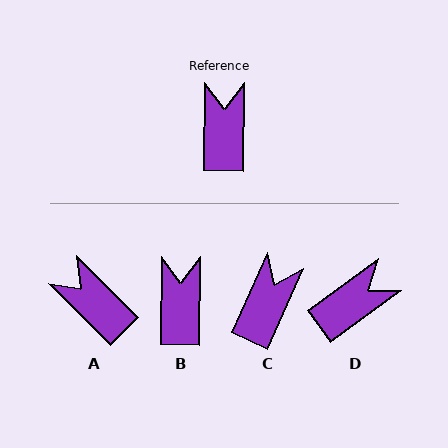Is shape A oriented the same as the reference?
No, it is off by about 46 degrees.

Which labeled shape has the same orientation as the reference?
B.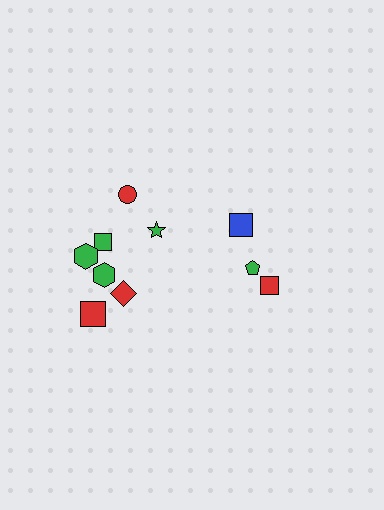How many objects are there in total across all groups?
There are 10 objects.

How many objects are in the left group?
There are 7 objects.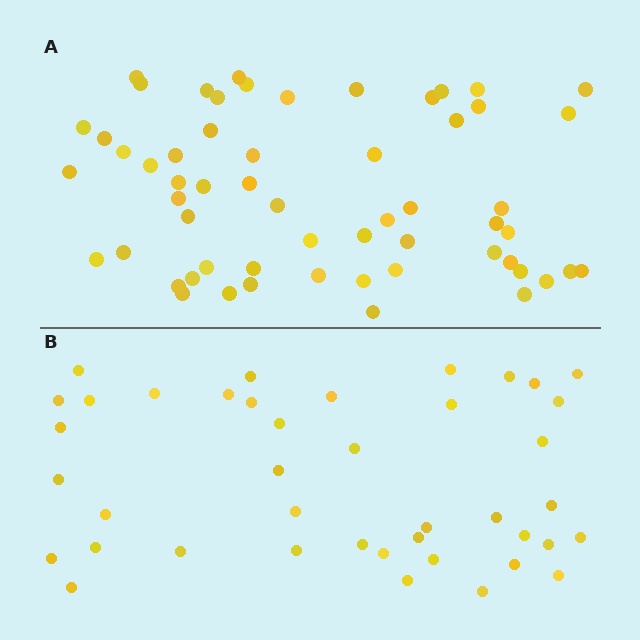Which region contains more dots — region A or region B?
Region A (the top region) has more dots.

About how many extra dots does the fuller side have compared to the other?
Region A has approximately 15 more dots than region B.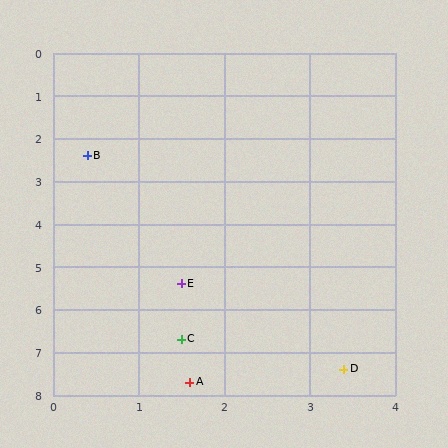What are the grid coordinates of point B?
Point B is at approximately (0.4, 2.4).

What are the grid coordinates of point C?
Point C is at approximately (1.5, 6.7).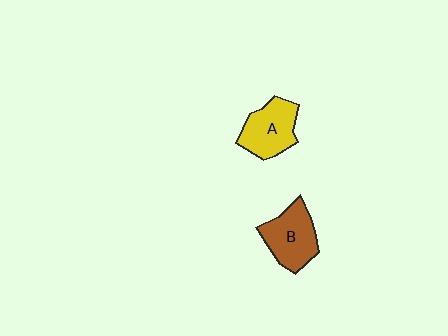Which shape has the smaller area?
Shape A (yellow).